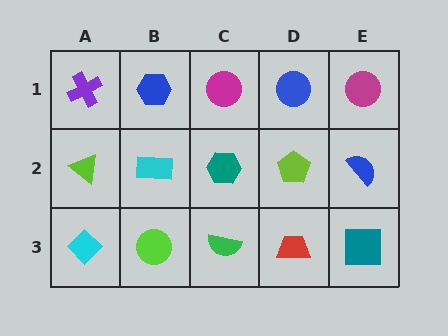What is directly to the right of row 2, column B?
A teal hexagon.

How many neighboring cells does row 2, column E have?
3.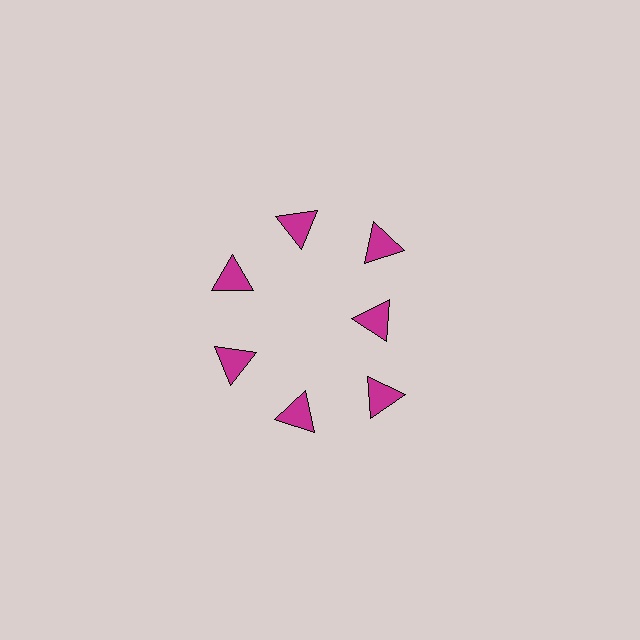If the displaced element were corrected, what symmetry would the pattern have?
It would have 7-fold rotational symmetry — the pattern would map onto itself every 51 degrees.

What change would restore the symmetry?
The symmetry would be restored by moving it outward, back onto the ring so that all 7 triangles sit at equal angles and equal distance from the center.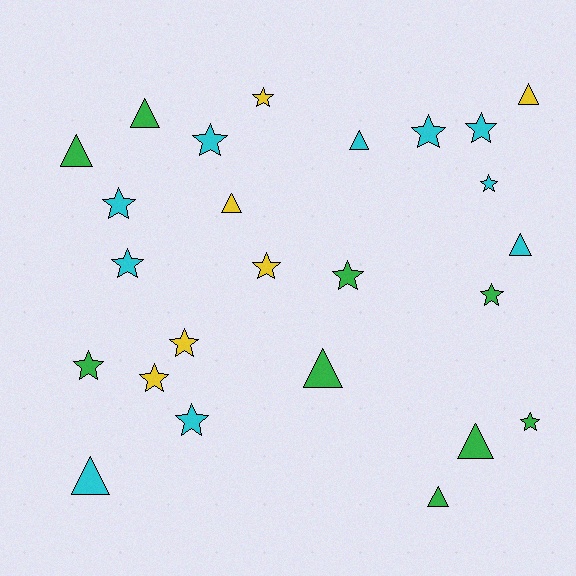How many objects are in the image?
There are 25 objects.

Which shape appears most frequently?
Star, with 15 objects.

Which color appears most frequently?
Cyan, with 10 objects.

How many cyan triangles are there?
There are 3 cyan triangles.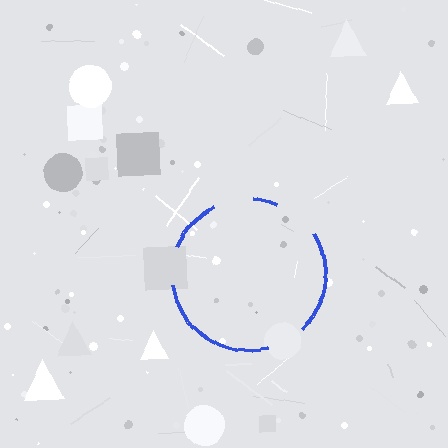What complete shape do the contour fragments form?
The contour fragments form a circle.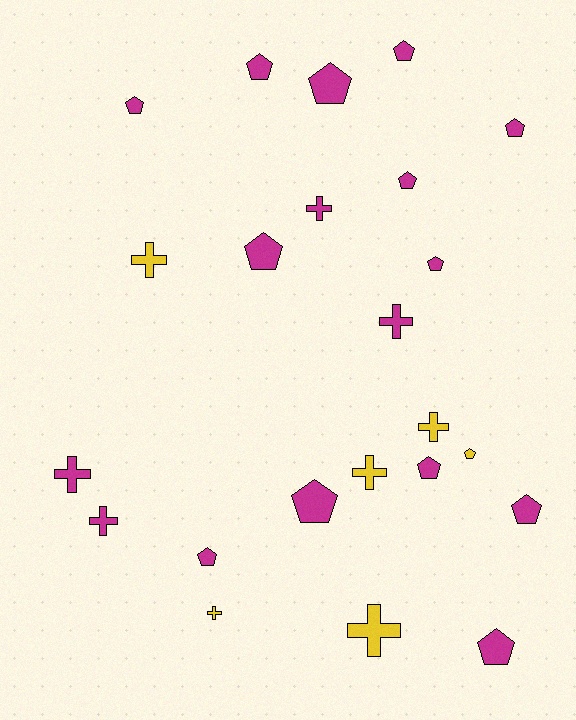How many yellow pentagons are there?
There is 1 yellow pentagon.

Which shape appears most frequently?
Pentagon, with 14 objects.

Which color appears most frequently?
Magenta, with 17 objects.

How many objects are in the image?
There are 23 objects.